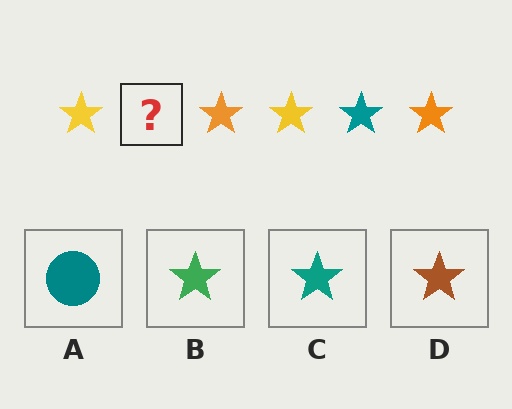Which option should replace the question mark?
Option C.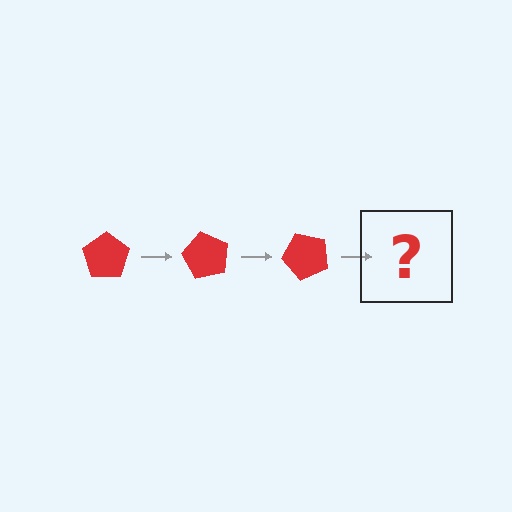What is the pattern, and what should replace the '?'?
The pattern is that the pentagon rotates 60 degrees each step. The '?' should be a red pentagon rotated 180 degrees.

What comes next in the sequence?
The next element should be a red pentagon rotated 180 degrees.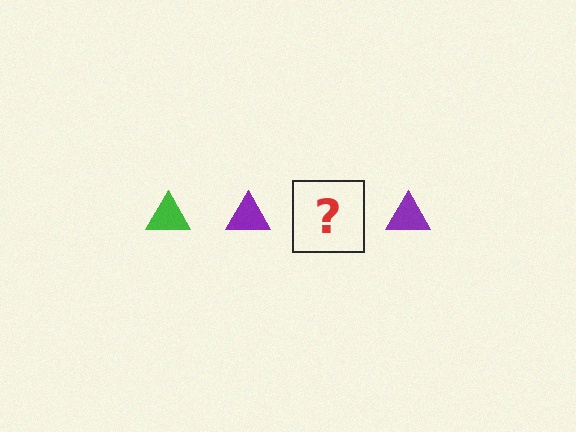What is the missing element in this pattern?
The missing element is a green triangle.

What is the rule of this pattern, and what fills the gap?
The rule is that the pattern cycles through green, purple triangles. The gap should be filled with a green triangle.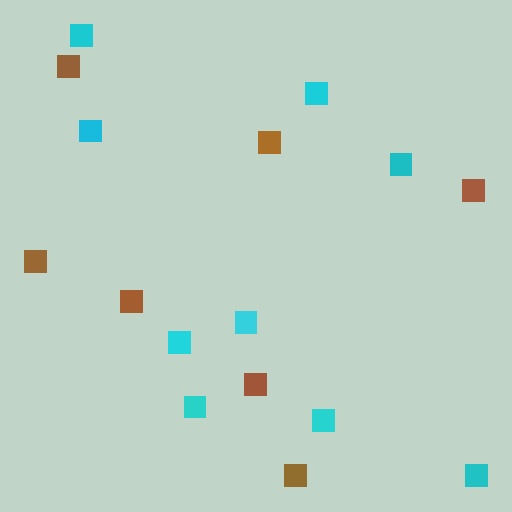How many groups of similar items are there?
There are 2 groups: one group of cyan squares (9) and one group of brown squares (7).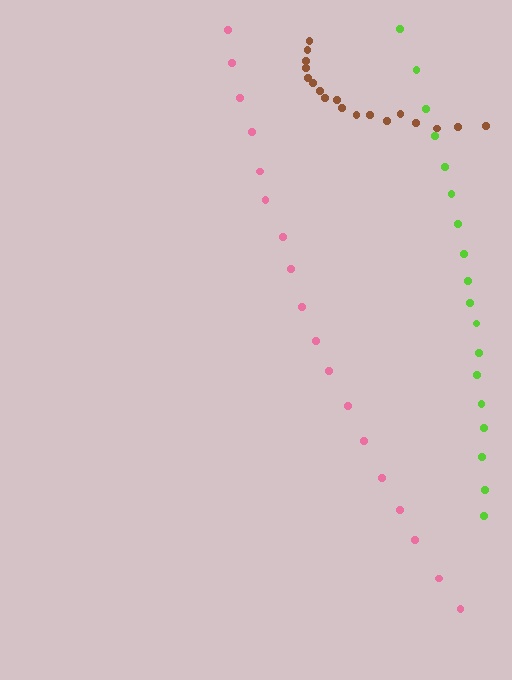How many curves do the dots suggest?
There are 3 distinct paths.